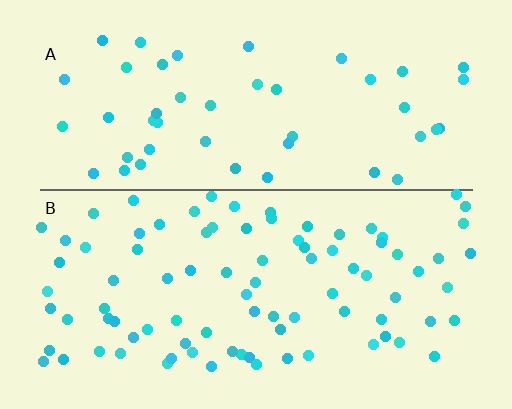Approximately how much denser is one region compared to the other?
Approximately 1.9× — region B over region A.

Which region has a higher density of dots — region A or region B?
B (the bottom).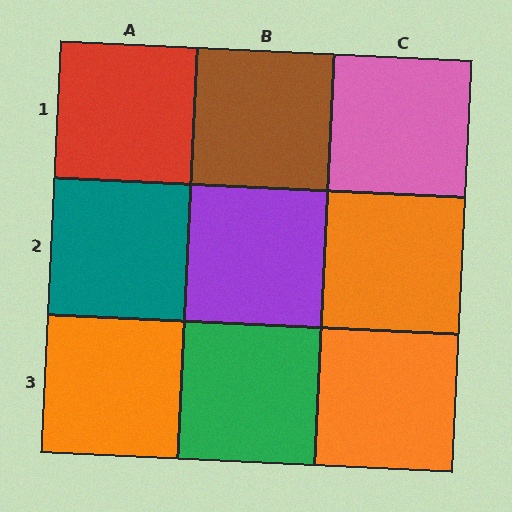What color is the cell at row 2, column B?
Purple.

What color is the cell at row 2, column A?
Teal.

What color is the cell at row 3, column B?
Green.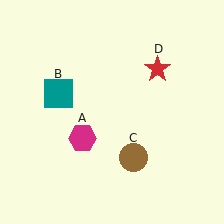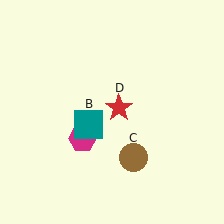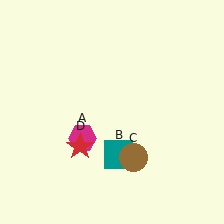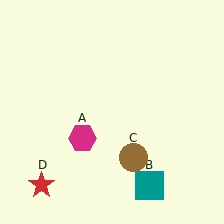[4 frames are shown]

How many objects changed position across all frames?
2 objects changed position: teal square (object B), red star (object D).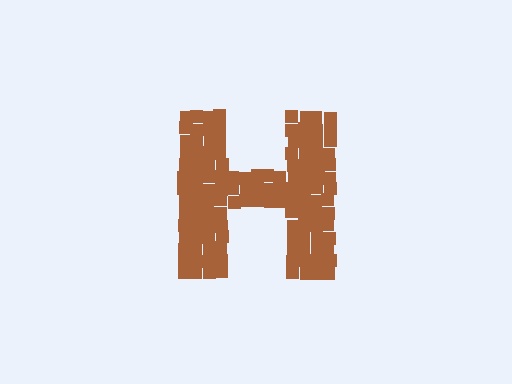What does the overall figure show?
The overall figure shows the letter H.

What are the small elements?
The small elements are squares.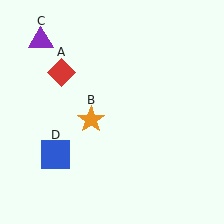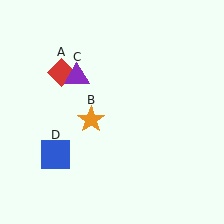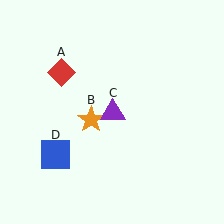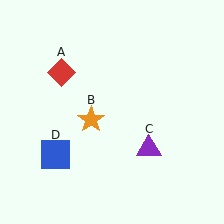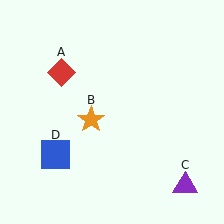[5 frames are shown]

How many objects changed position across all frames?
1 object changed position: purple triangle (object C).